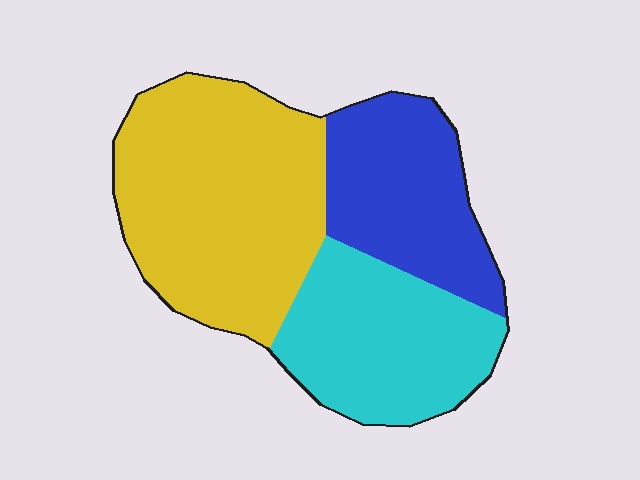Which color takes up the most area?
Yellow, at roughly 45%.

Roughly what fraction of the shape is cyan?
Cyan covers 29% of the shape.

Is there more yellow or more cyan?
Yellow.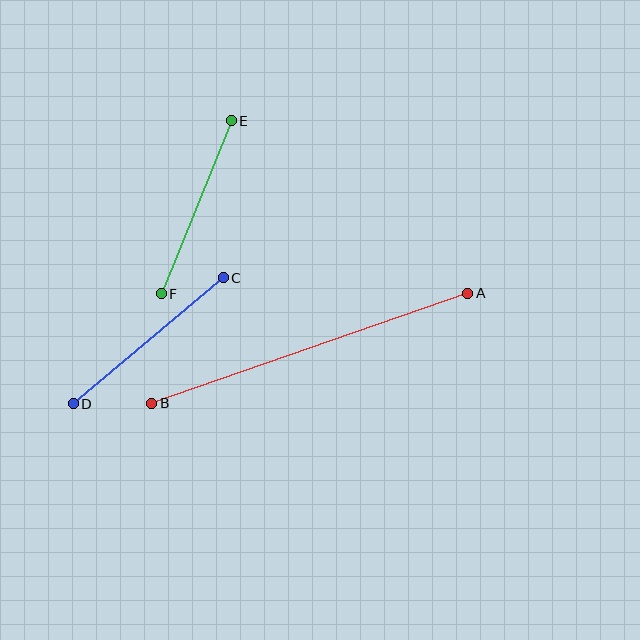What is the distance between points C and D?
The distance is approximately 196 pixels.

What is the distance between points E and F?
The distance is approximately 187 pixels.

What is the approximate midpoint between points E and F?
The midpoint is at approximately (196, 207) pixels.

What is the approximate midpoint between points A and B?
The midpoint is at approximately (310, 348) pixels.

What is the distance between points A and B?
The distance is approximately 334 pixels.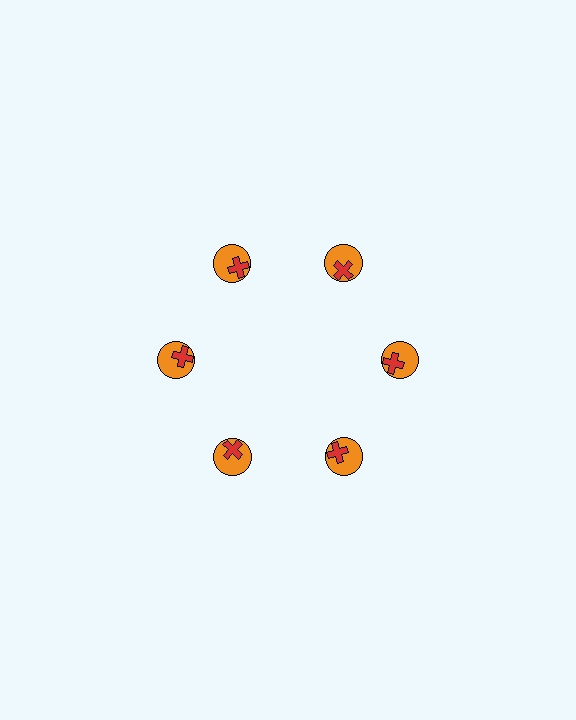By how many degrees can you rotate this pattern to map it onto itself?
The pattern maps onto itself every 60 degrees of rotation.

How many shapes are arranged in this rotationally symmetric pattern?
There are 12 shapes, arranged in 6 groups of 2.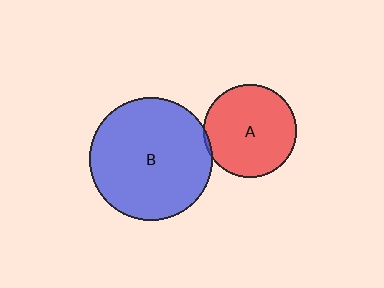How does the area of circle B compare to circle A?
Approximately 1.8 times.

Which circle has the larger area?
Circle B (blue).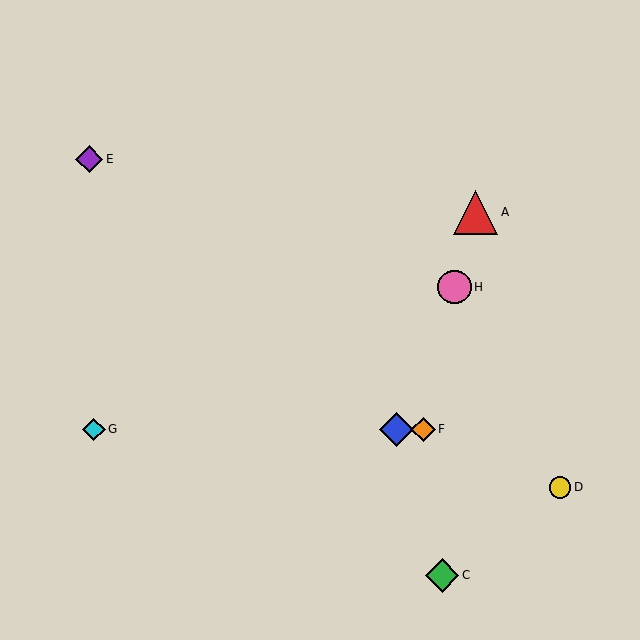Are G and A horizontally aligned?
No, G is at y≈429 and A is at y≈212.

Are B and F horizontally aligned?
Yes, both are at y≈429.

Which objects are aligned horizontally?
Objects B, F, G are aligned horizontally.